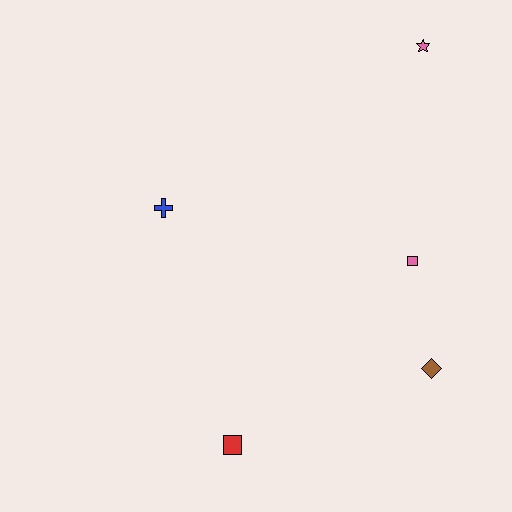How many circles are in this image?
There are no circles.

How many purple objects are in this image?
There are no purple objects.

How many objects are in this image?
There are 5 objects.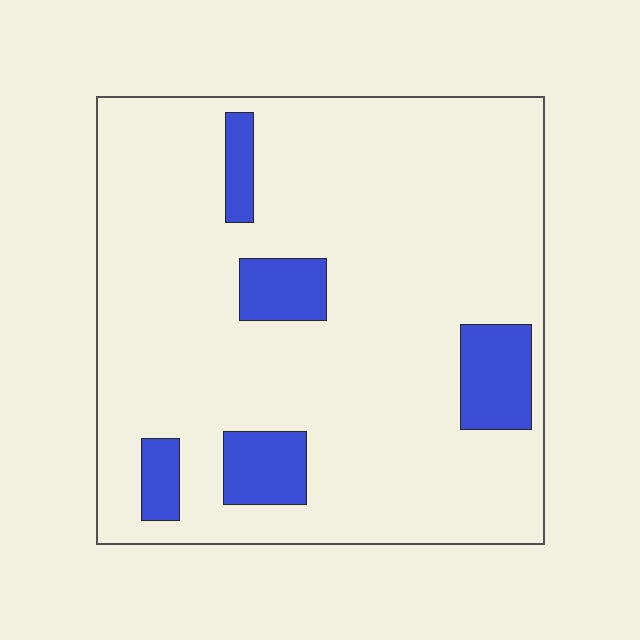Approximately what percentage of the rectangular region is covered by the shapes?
Approximately 15%.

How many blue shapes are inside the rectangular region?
5.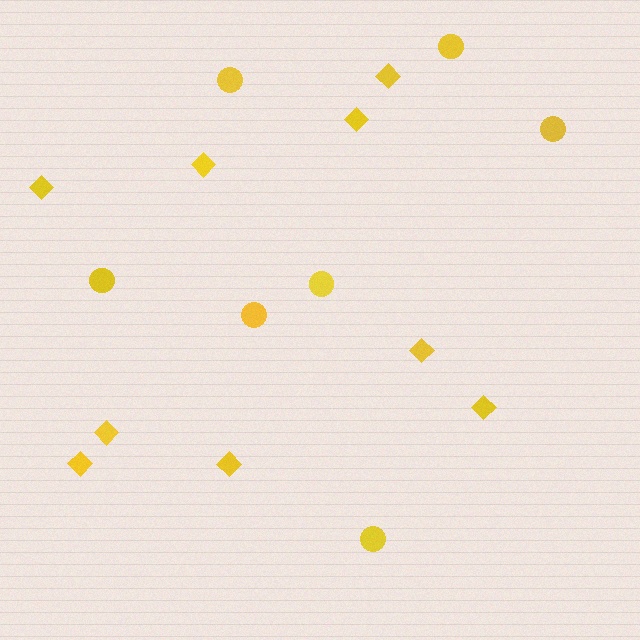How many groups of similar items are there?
There are 2 groups: one group of circles (7) and one group of diamonds (9).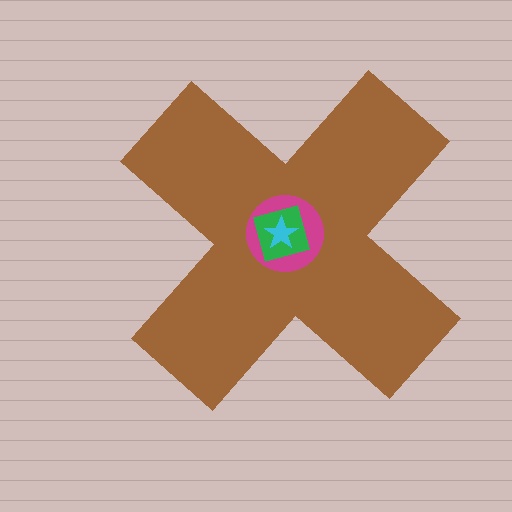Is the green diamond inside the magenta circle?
Yes.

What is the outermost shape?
The brown cross.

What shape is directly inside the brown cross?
The magenta circle.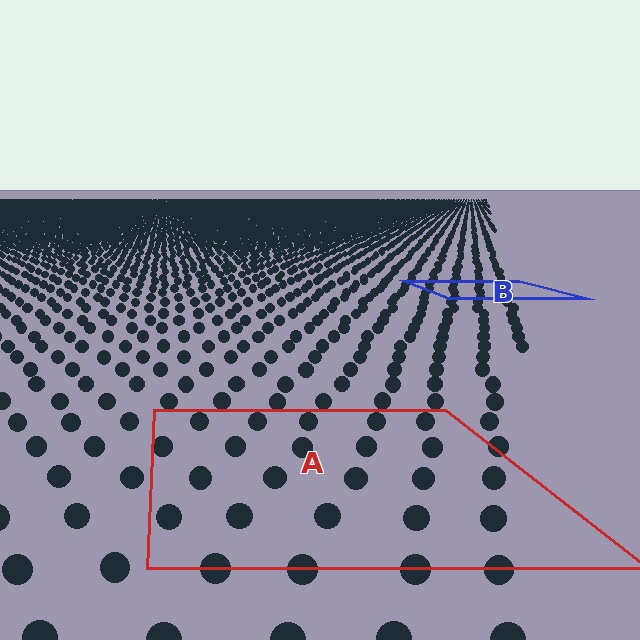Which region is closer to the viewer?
Region A is closer. The texture elements there are larger and more spread out.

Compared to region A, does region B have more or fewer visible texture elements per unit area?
Region B has more texture elements per unit area — they are packed more densely because it is farther away.